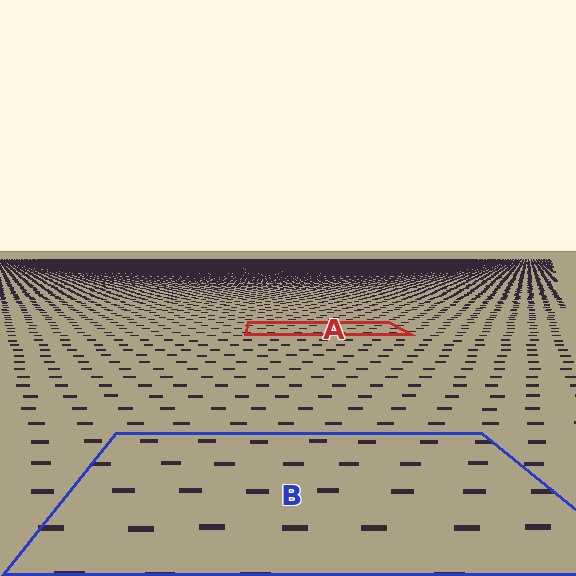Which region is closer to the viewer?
Region B is closer. The texture elements there are larger and more spread out.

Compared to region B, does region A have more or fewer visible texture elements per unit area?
Region A has more texture elements per unit area — they are packed more densely because it is farther away.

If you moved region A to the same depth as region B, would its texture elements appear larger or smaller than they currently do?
They would appear larger. At a closer depth, the same texture elements are projected at a bigger on-screen size.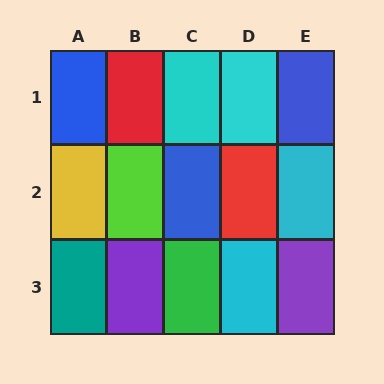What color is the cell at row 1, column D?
Cyan.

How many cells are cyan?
4 cells are cyan.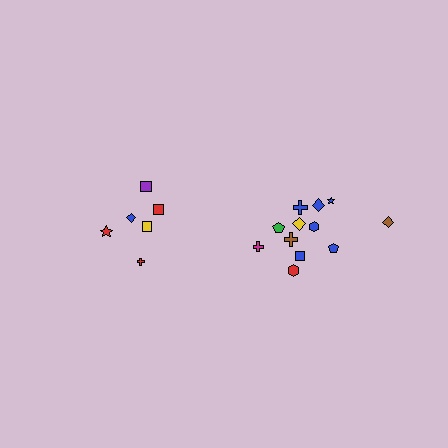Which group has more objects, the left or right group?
The right group.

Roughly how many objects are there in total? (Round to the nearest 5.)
Roughly 20 objects in total.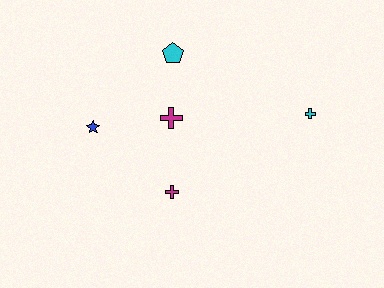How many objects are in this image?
There are 5 objects.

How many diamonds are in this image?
There are no diamonds.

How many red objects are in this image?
There are no red objects.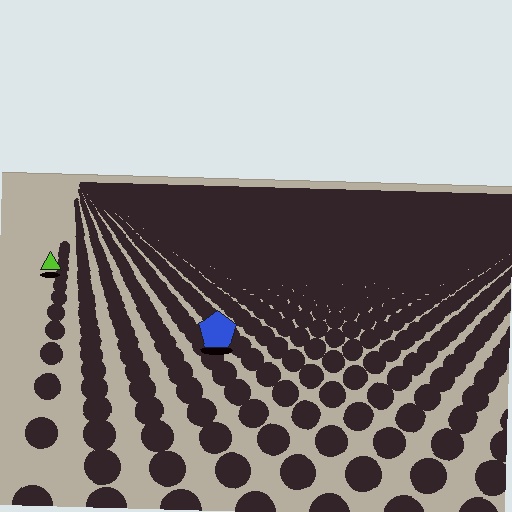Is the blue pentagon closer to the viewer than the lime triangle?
Yes. The blue pentagon is closer — you can tell from the texture gradient: the ground texture is coarser near it.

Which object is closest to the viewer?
The blue pentagon is closest. The texture marks near it are larger and more spread out.